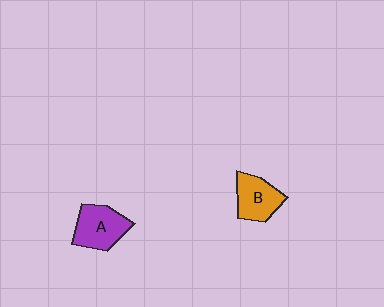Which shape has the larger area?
Shape A (purple).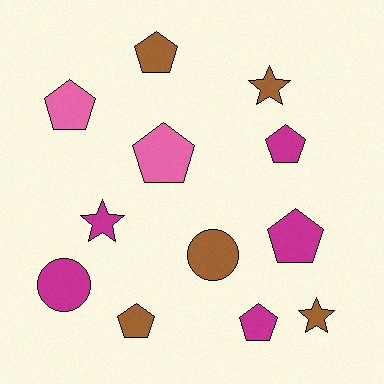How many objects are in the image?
There are 12 objects.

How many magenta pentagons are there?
There are 3 magenta pentagons.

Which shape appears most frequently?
Pentagon, with 7 objects.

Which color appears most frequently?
Brown, with 5 objects.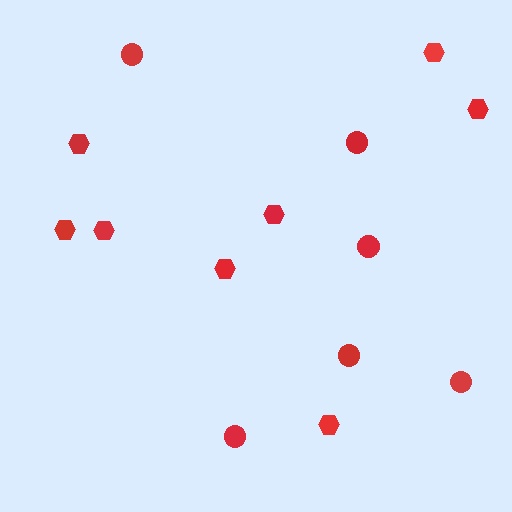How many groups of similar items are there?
There are 2 groups: one group of circles (6) and one group of hexagons (8).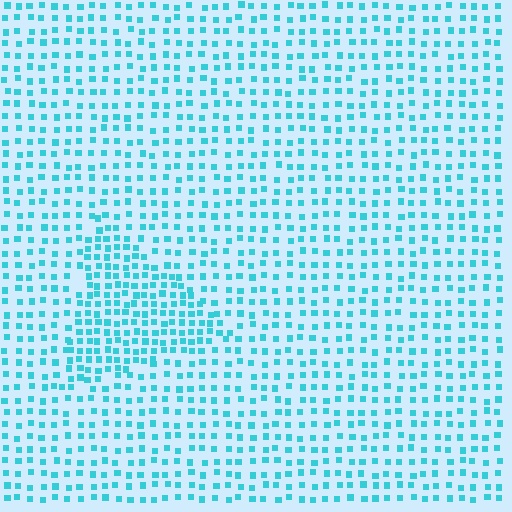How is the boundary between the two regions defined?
The boundary is defined by a change in element density (approximately 1.7x ratio). All elements are the same color, size, and shape.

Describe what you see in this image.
The image contains small cyan elements arranged at two different densities. A triangle-shaped region is visible where the elements are more densely packed than the surrounding area.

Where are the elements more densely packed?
The elements are more densely packed inside the triangle boundary.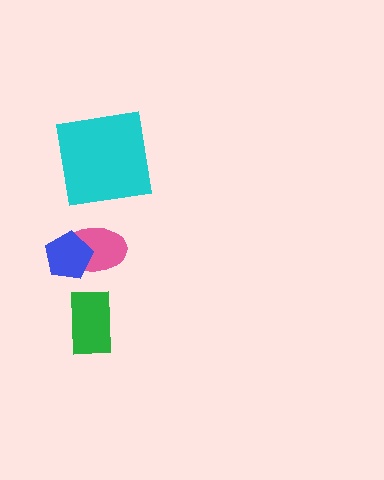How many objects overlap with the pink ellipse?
1 object overlaps with the pink ellipse.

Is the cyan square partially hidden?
No, no other shape covers it.